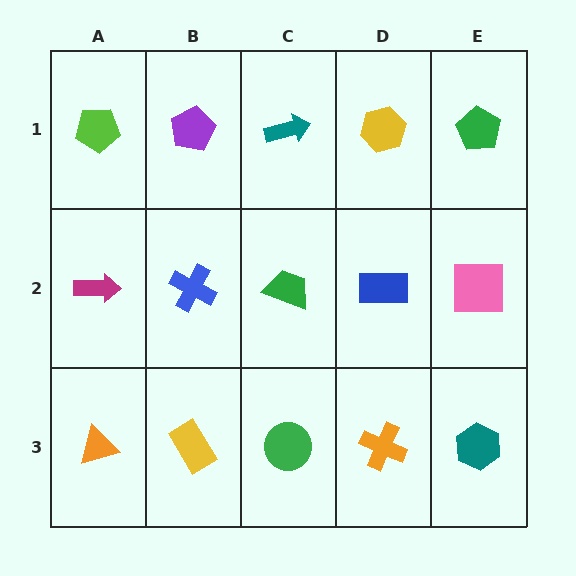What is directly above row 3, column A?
A magenta arrow.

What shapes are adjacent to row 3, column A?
A magenta arrow (row 2, column A), a yellow rectangle (row 3, column B).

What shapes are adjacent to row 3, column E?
A pink square (row 2, column E), an orange cross (row 3, column D).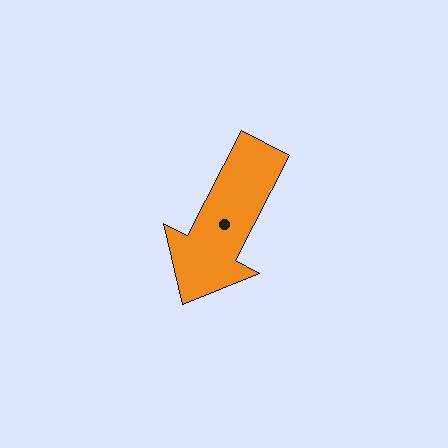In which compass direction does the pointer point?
Southwest.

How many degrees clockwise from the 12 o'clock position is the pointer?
Approximately 207 degrees.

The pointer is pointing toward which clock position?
Roughly 7 o'clock.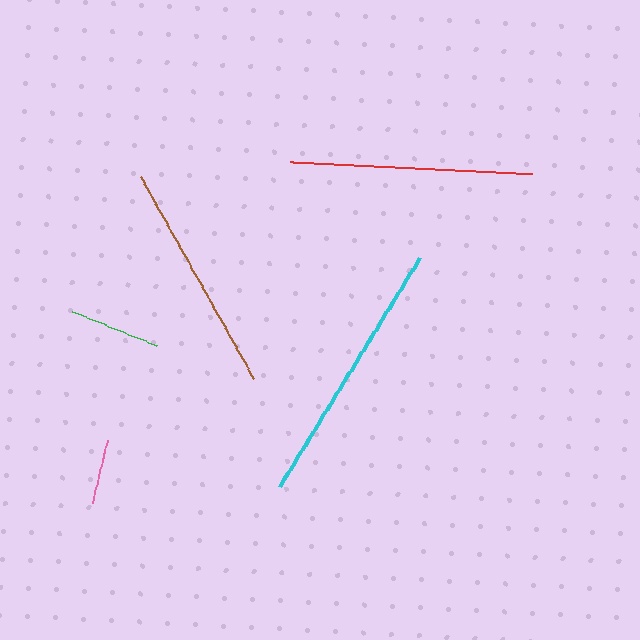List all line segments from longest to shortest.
From longest to shortest: cyan, red, brown, green, pink.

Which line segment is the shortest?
The pink line is the shortest at approximately 65 pixels.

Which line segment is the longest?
The cyan line is the longest at approximately 269 pixels.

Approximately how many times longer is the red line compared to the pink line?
The red line is approximately 3.7 times the length of the pink line.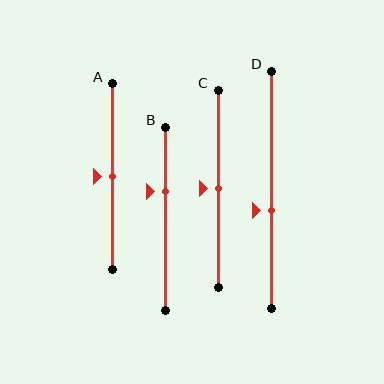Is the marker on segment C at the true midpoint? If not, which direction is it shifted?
Yes, the marker on segment C is at the true midpoint.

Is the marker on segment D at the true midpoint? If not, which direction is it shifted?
No, the marker on segment D is shifted downward by about 9% of the segment length.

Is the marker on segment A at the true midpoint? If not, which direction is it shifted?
Yes, the marker on segment A is at the true midpoint.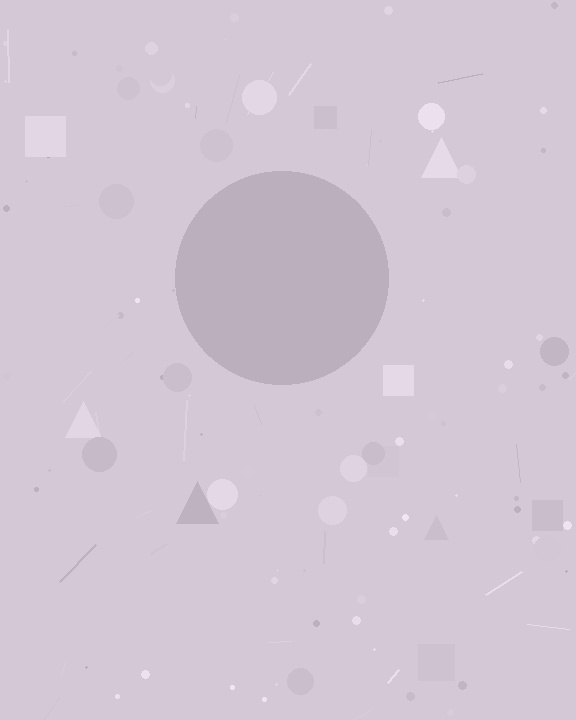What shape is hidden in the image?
A circle is hidden in the image.